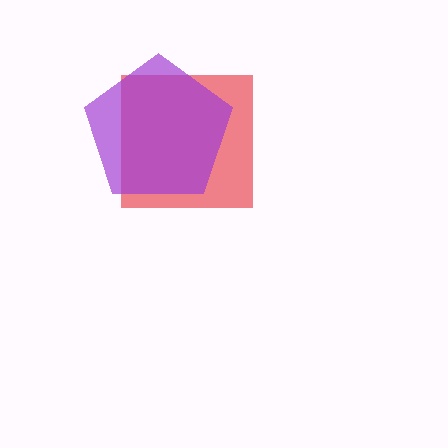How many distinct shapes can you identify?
There are 2 distinct shapes: a red square, a purple pentagon.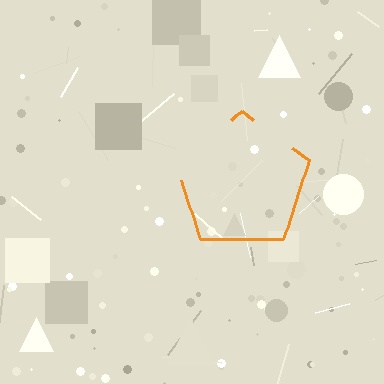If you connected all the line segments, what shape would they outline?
They would outline a pentagon.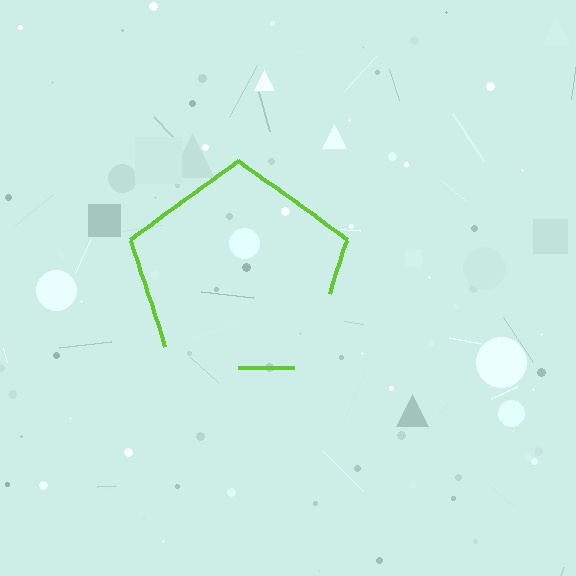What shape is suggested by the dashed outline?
The dashed outline suggests a pentagon.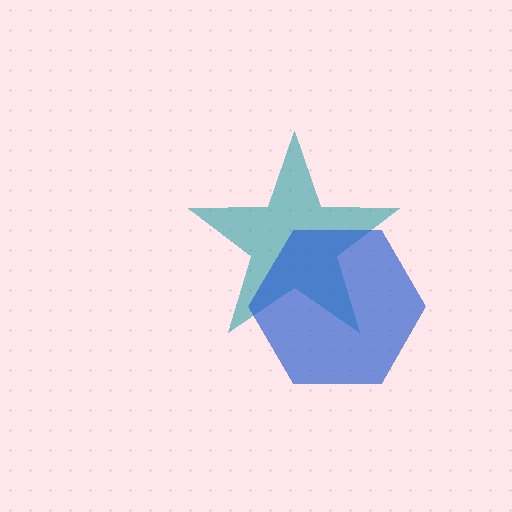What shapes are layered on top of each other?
The layered shapes are: a teal star, a blue hexagon.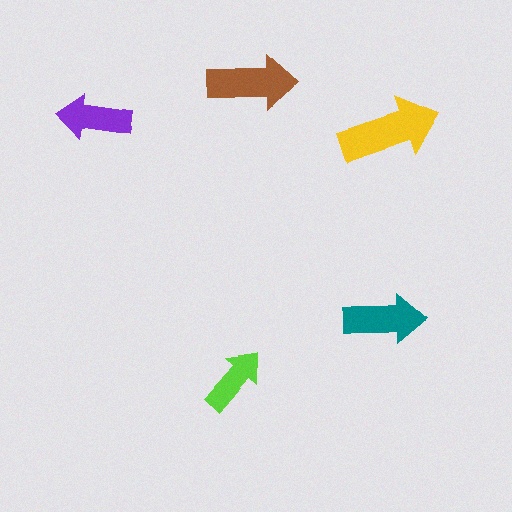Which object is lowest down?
The lime arrow is bottommost.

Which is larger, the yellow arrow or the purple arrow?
The yellow one.